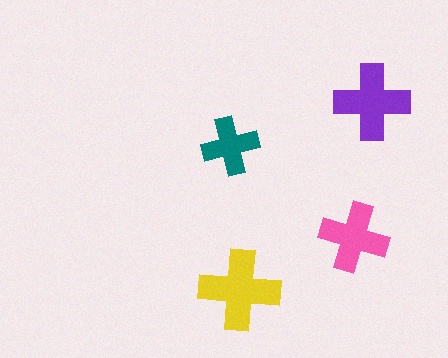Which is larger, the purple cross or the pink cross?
The purple one.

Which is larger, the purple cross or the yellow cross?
The yellow one.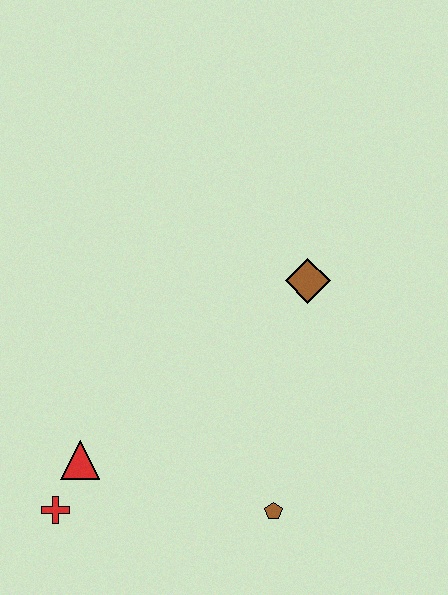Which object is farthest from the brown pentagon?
The brown diamond is farthest from the brown pentagon.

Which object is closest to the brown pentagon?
The red triangle is closest to the brown pentagon.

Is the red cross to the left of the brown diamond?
Yes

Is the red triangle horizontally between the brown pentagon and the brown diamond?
No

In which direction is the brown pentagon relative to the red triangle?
The brown pentagon is to the right of the red triangle.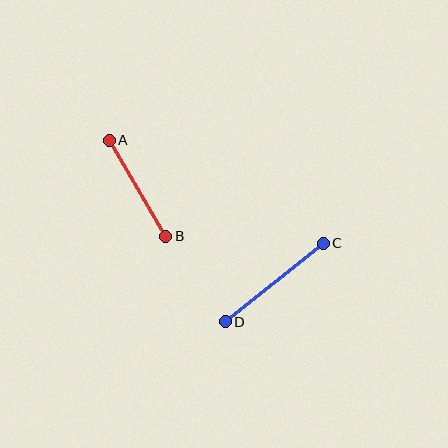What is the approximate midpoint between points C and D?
The midpoint is at approximately (274, 283) pixels.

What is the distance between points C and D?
The distance is approximately 126 pixels.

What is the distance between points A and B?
The distance is approximately 112 pixels.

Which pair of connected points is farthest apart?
Points C and D are farthest apart.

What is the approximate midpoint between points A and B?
The midpoint is at approximately (137, 188) pixels.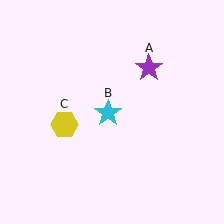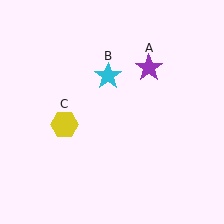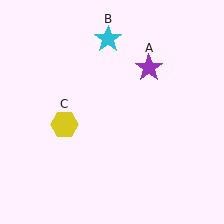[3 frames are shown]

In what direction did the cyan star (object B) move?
The cyan star (object B) moved up.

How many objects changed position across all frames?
1 object changed position: cyan star (object B).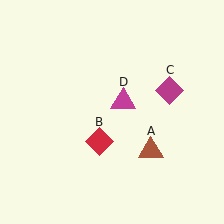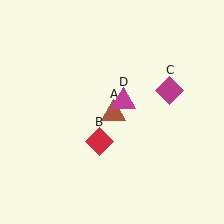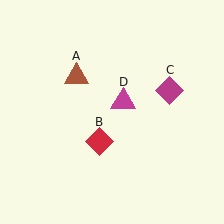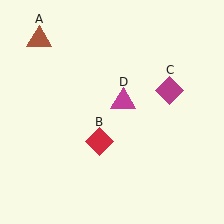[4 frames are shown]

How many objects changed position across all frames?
1 object changed position: brown triangle (object A).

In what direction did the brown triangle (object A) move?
The brown triangle (object A) moved up and to the left.